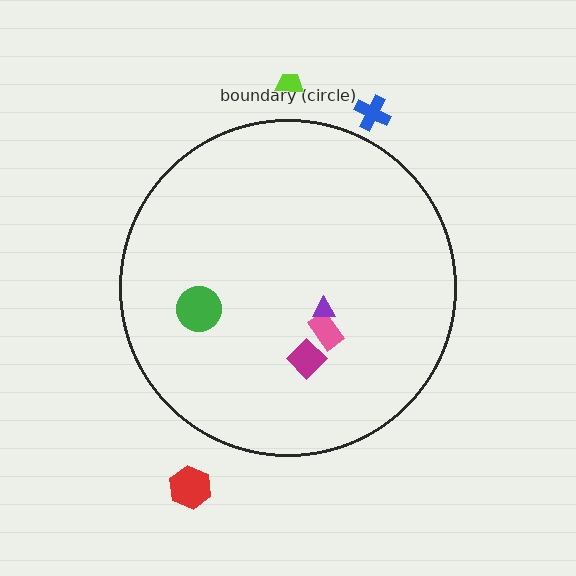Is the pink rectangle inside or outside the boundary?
Inside.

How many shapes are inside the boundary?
4 inside, 3 outside.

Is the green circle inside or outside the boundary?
Inside.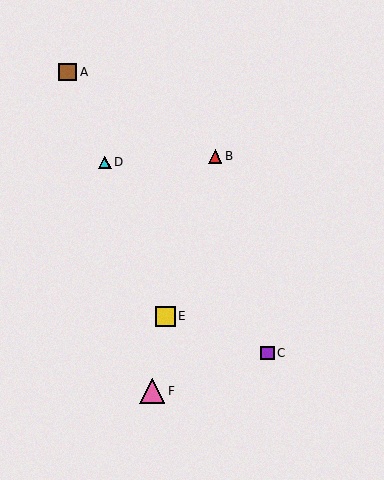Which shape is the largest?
The pink triangle (labeled F) is the largest.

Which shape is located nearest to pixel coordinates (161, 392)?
The pink triangle (labeled F) at (152, 391) is nearest to that location.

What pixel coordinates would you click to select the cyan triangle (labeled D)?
Click at (105, 162) to select the cyan triangle D.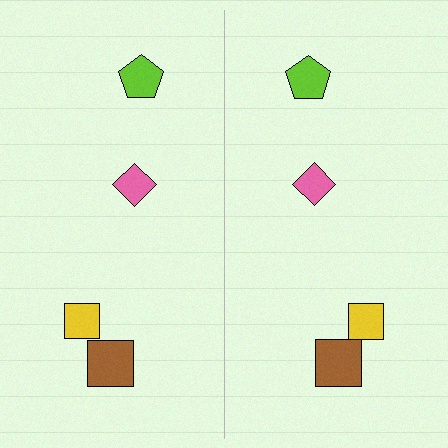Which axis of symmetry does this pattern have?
The pattern has a vertical axis of symmetry running through the center of the image.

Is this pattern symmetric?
Yes, this pattern has bilateral (reflection) symmetry.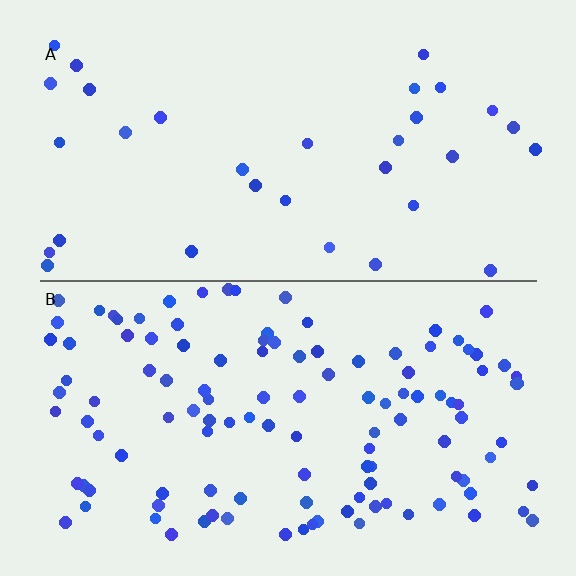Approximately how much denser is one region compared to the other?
Approximately 3.6× — region B over region A.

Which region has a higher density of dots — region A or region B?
B (the bottom).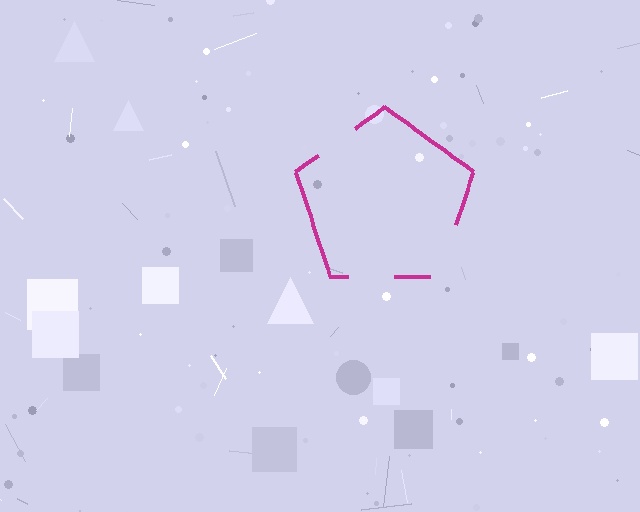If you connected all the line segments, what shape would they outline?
They would outline a pentagon.